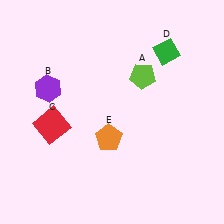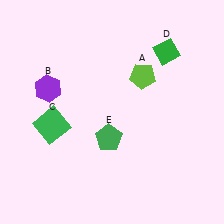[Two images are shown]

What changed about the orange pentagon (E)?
In Image 1, E is orange. In Image 2, it changed to green.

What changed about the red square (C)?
In Image 1, C is red. In Image 2, it changed to green.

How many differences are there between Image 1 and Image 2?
There are 2 differences between the two images.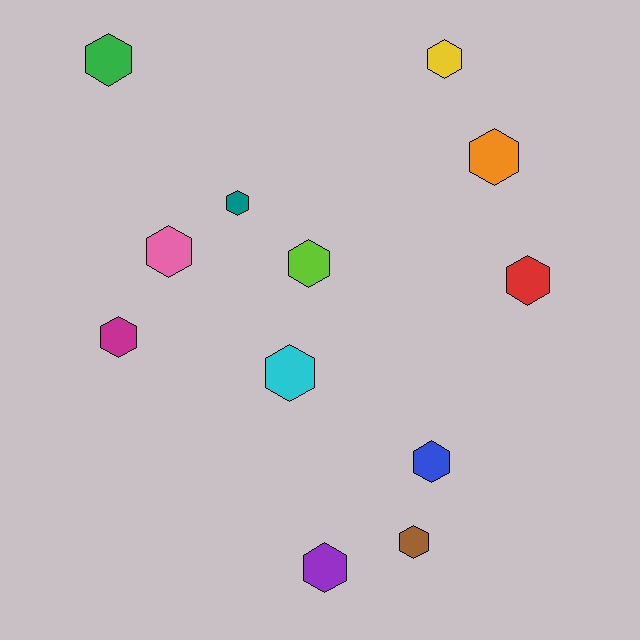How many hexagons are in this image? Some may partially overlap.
There are 12 hexagons.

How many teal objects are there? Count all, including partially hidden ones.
There is 1 teal object.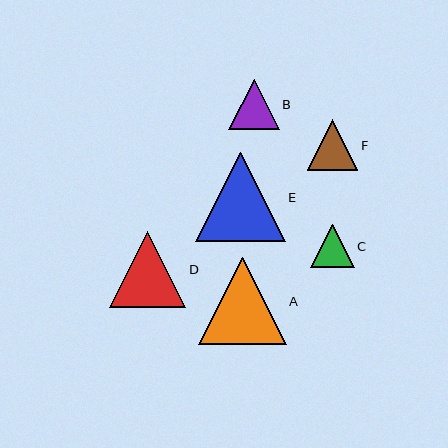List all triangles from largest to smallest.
From largest to smallest: E, A, D, B, F, C.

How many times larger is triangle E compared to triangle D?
Triangle E is approximately 1.2 times the size of triangle D.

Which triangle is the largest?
Triangle E is the largest with a size of approximately 90 pixels.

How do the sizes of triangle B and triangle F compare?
Triangle B and triangle F are approximately the same size.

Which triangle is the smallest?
Triangle C is the smallest with a size of approximately 43 pixels.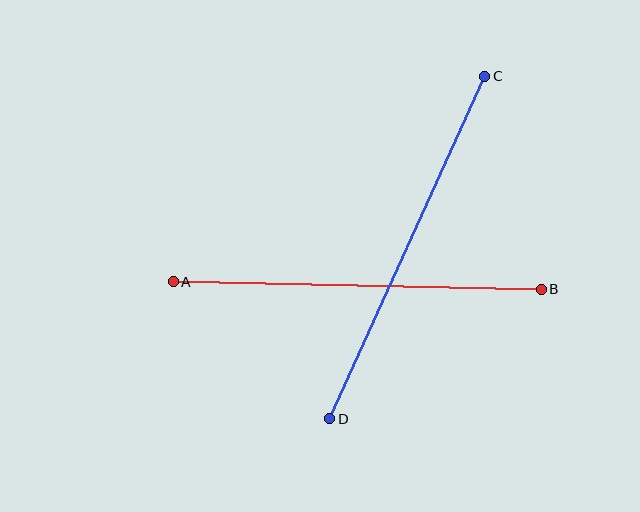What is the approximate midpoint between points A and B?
The midpoint is at approximately (357, 285) pixels.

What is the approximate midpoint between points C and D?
The midpoint is at approximately (407, 247) pixels.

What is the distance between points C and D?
The distance is approximately 376 pixels.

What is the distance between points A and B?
The distance is approximately 368 pixels.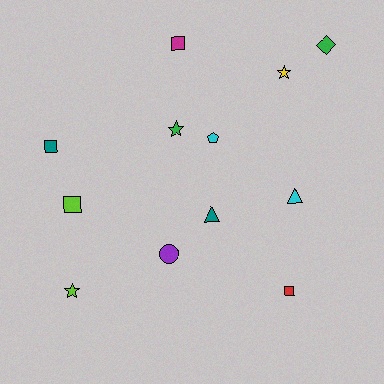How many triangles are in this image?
There are 2 triangles.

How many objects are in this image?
There are 12 objects.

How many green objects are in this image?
There are 2 green objects.